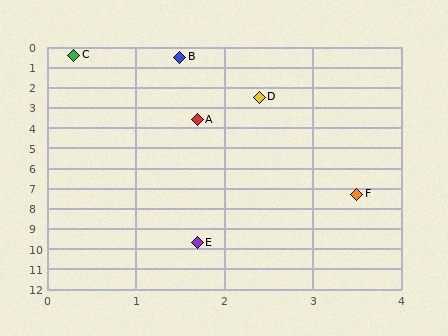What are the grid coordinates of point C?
Point C is at approximately (0.3, 0.4).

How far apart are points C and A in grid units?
Points C and A are about 3.5 grid units apart.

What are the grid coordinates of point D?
Point D is at approximately (2.4, 2.5).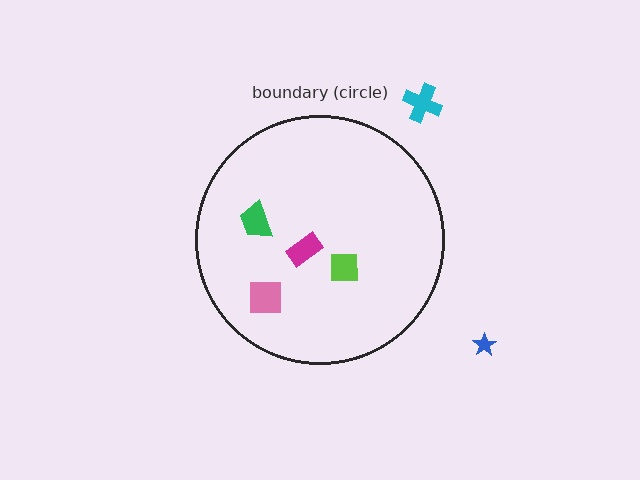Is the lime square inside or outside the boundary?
Inside.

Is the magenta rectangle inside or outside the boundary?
Inside.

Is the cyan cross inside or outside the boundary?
Outside.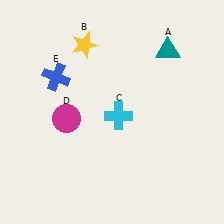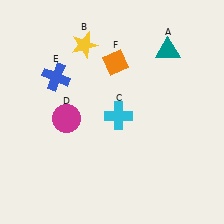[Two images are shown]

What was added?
An orange diamond (F) was added in Image 2.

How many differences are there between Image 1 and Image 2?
There is 1 difference between the two images.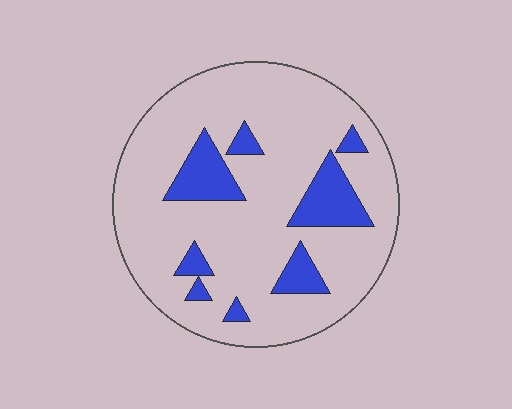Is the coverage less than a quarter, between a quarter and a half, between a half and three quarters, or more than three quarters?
Less than a quarter.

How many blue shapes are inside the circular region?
8.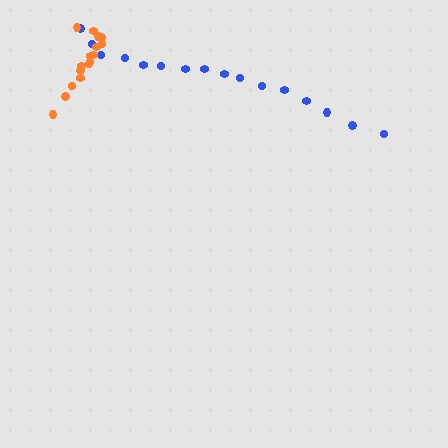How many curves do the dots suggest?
There are 2 distinct paths.